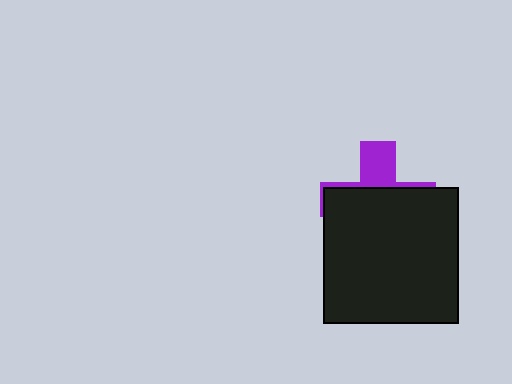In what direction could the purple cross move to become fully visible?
The purple cross could move up. That would shift it out from behind the black square entirely.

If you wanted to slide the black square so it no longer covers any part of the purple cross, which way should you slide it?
Slide it down — that is the most direct way to separate the two shapes.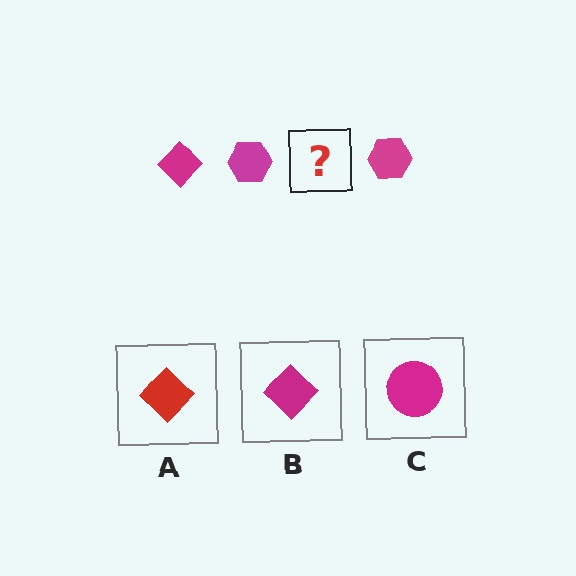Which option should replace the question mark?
Option B.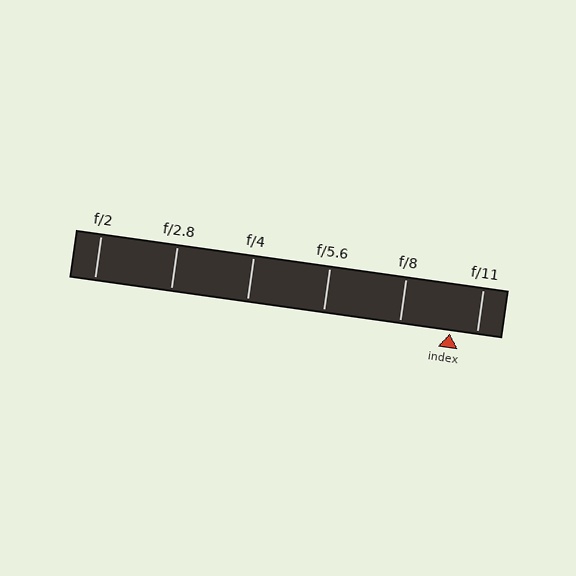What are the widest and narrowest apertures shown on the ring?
The widest aperture shown is f/2 and the narrowest is f/11.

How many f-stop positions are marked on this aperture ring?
There are 6 f-stop positions marked.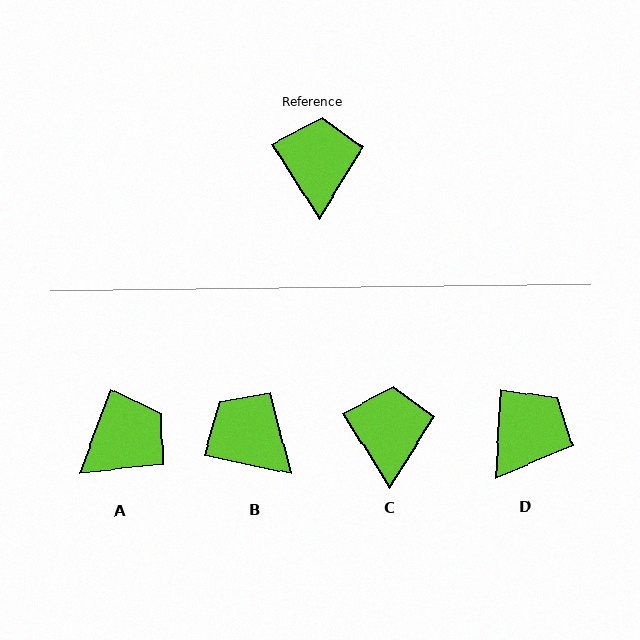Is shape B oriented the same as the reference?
No, it is off by about 46 degrees.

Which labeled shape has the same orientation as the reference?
C.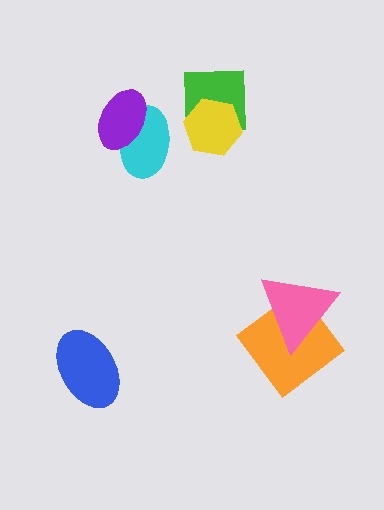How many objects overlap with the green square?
1 object overlaps with the green square.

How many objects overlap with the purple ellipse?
1 object overlaps with the purple ellipse.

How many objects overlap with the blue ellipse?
0 objects overlap with the blue ellipse.